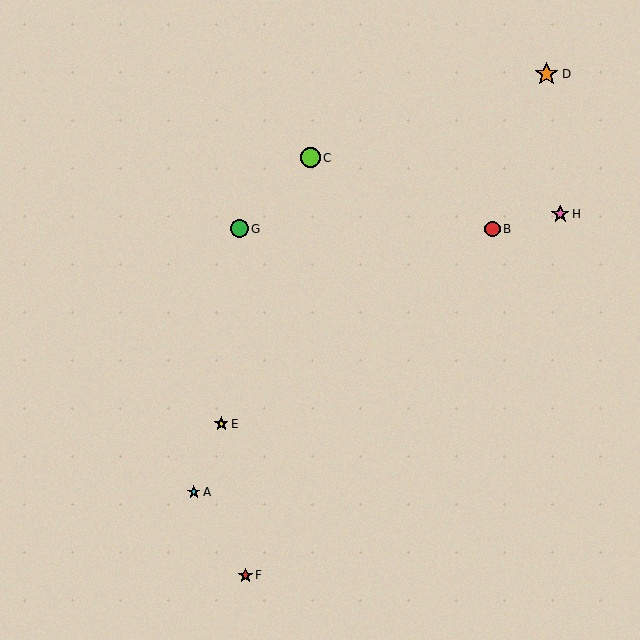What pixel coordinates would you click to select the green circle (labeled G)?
Click at (239, 229) to select the green circle G.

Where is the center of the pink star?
The center of the pink star is at (560, 214).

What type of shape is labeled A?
Shape A is a cyan star.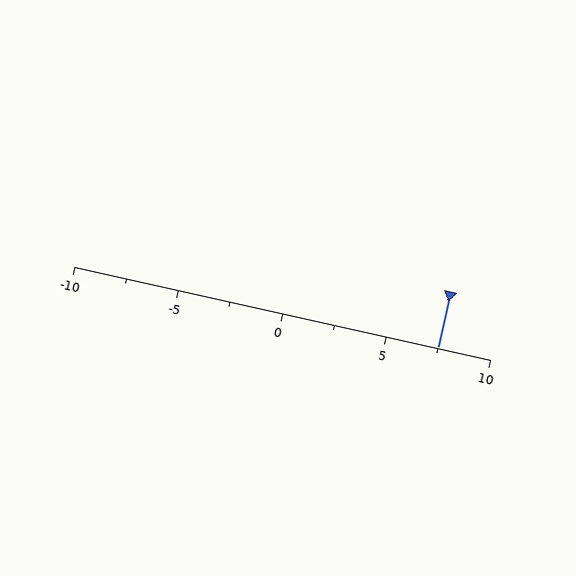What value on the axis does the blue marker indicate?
The marker indicates approximately 7.5.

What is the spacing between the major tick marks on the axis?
The major ticks are spaced 5 apart.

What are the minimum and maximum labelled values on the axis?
The axis runs from -10 to 10.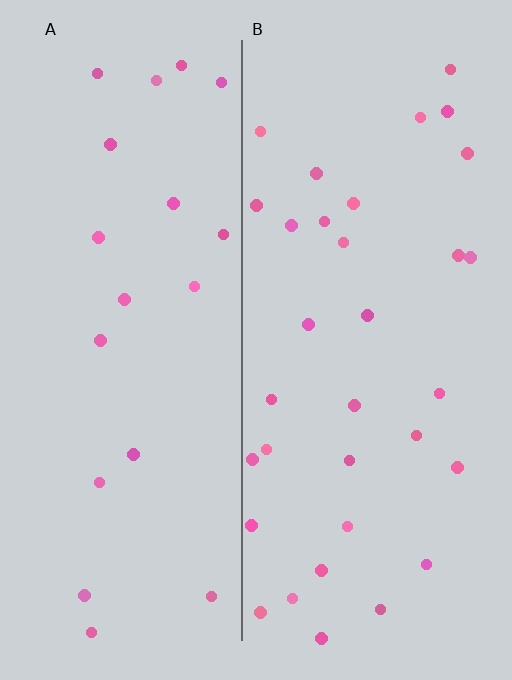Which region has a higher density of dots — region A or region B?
B (the right).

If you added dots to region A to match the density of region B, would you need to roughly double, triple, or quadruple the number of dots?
Approximately double.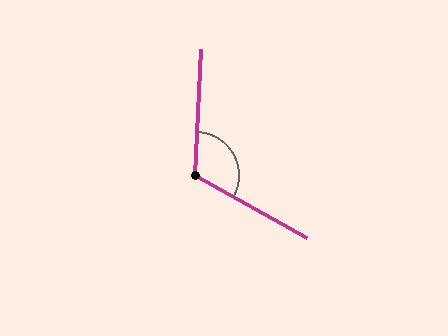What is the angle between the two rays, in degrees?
Approximately 117 degrees.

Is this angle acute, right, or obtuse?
It is obtuse.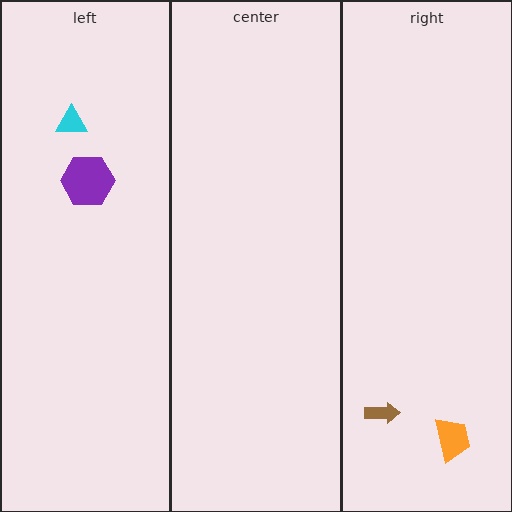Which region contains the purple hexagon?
The left region.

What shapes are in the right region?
The brown arrow, the orange trapezoid.